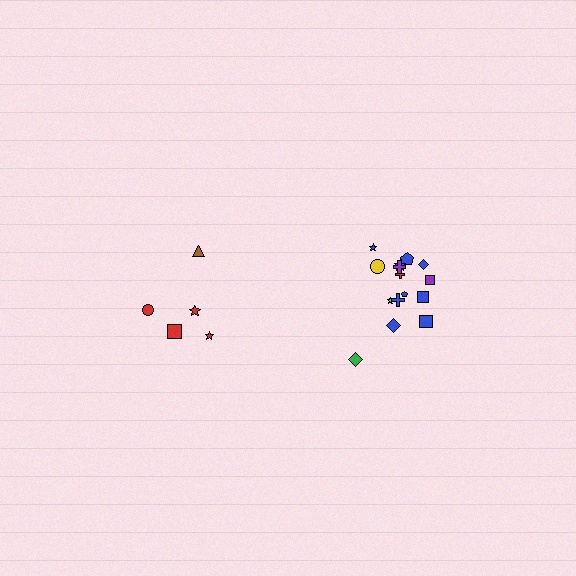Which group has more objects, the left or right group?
The right group.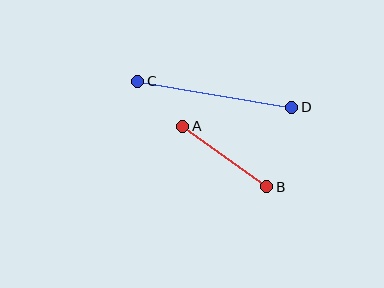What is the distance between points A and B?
The distance is approximately 104 pixels.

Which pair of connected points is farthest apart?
Points C and D are farthest apart.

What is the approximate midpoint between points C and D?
The midpoint is at approximately (215, 94) pixels.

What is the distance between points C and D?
The distance is approximately 156 pixels.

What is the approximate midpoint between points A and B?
The midpoint is at approximately (225, 156) pixels.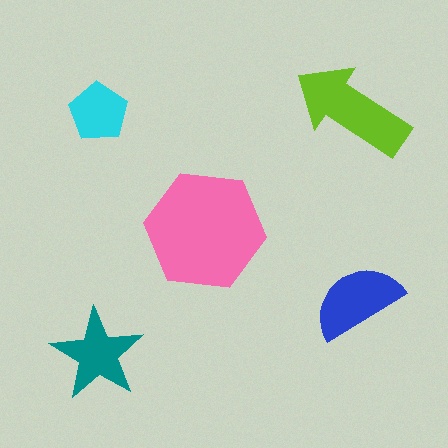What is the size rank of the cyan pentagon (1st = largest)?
5th.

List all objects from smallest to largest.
The cyan pentagon, the teal star, the blue semicircle, the lime arrow, the pink hexagon.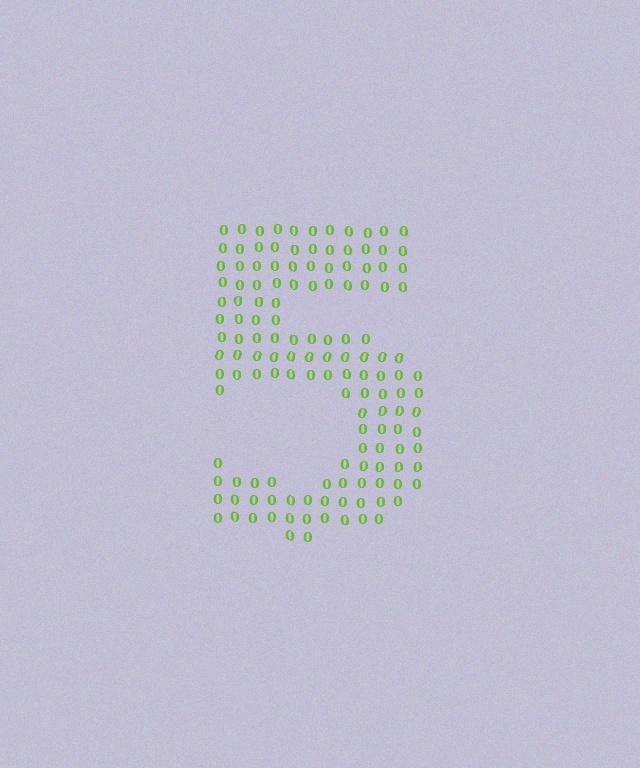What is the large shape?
The large shape is the digit 5.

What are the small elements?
The small elements are digit 0's.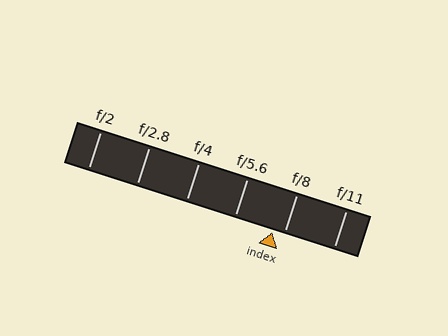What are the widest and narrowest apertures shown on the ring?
The widest aperture shown is f/2 and the narrowest is f/11.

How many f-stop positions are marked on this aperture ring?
There are 6 f-stop positions marked.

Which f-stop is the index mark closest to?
The index mark is closest to f/8.